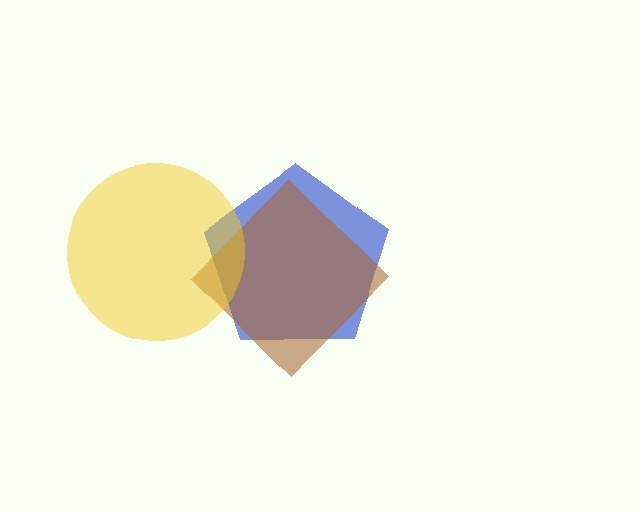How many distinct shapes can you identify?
There are 3 distinct shapes: a blue pentagon, a brown diamond, a yellow circle.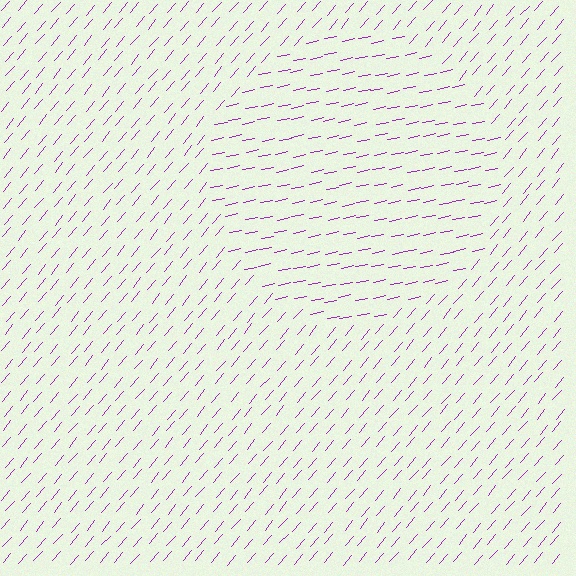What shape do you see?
I see a circle.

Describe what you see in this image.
The image is filled with small purple line segments. A circle region in the image has lines oriented differently from the surrounding lines, creating a visible texture boundary.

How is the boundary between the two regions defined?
The boundary is defined purely by a change in line orientation (approximately 38 degrees difference). All lines are the same color and thickness.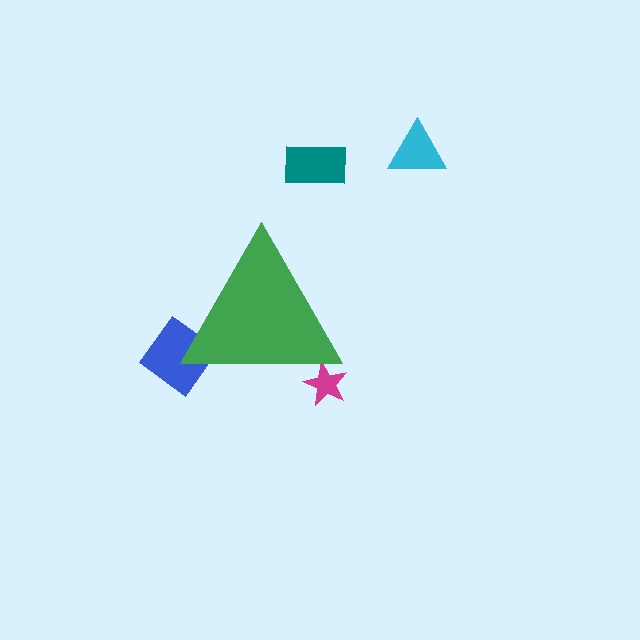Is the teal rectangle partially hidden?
No, the teal rectangle is fully visible.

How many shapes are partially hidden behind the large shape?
2 shapes are partially hidden.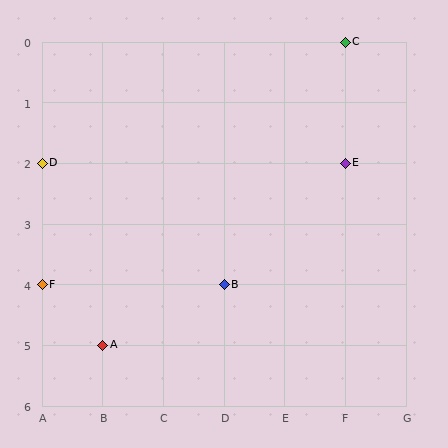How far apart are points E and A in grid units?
Points E and A are 4 columns and 3 rows apart (about 5.0 grid units diagonally).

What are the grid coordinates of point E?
Point E is at grid coordinates (F, 2).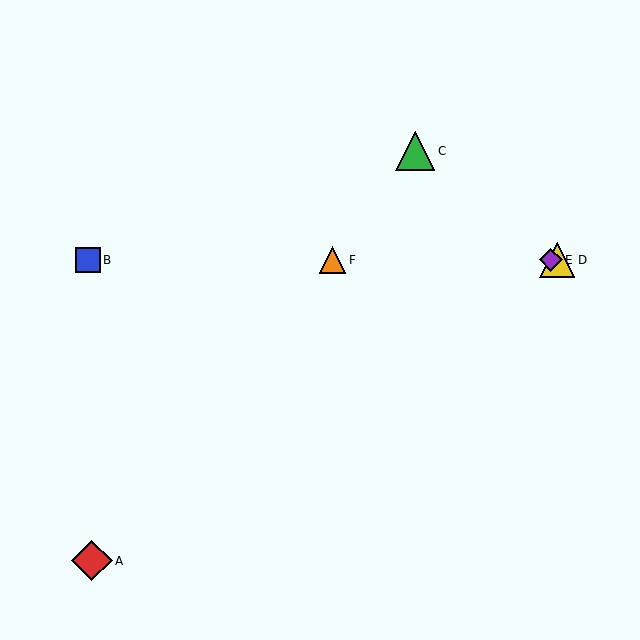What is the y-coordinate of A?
Object A is at y≈561.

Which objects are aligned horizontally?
Objects B, D, E, F are aligned horizontally.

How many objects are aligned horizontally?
4 objects (B, D, E, F) are aligned horizontally.